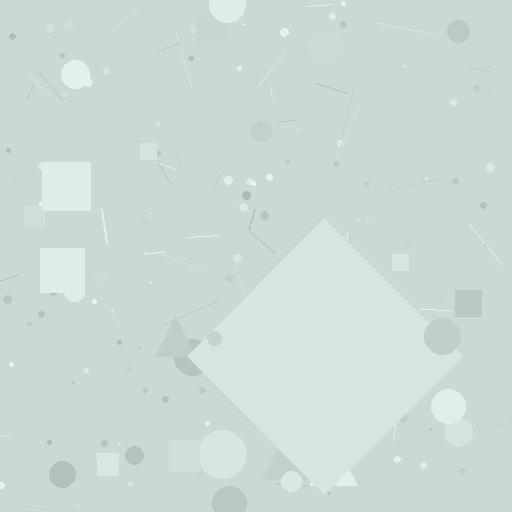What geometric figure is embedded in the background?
A diamond is embedded in the background.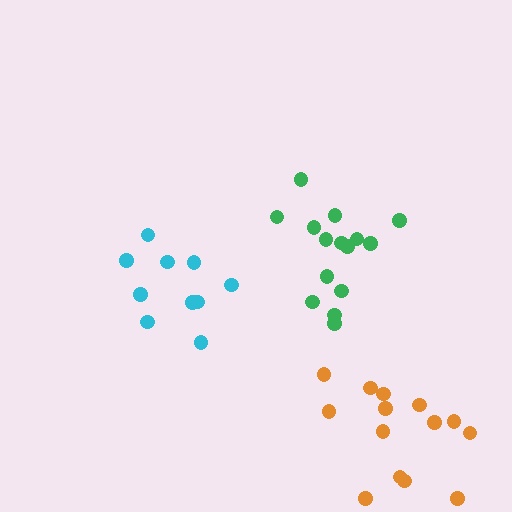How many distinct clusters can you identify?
There are 3 distinct clusters.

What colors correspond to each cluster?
The clusters are colored: cyan, green, orange.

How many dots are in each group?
Group 1: 10 dots, Group 2: 15 dots, Group 3: 14 dots (39 total).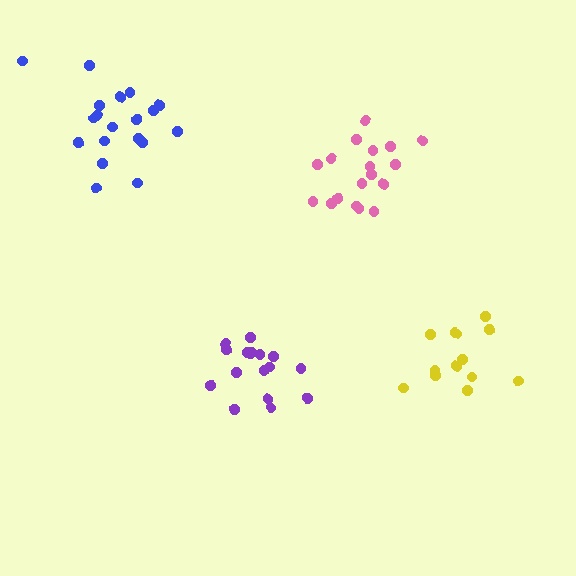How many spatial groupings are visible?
There are 4 spatial groupings.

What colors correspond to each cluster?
The clusters are colored: pink, purple, yellow, blue.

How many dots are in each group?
Group 1: 18 dots, Group 2: 17 dots, Group 3: 13 dots, Group 4: 19 dots (67 total).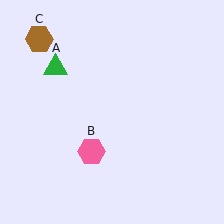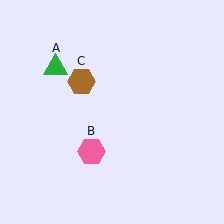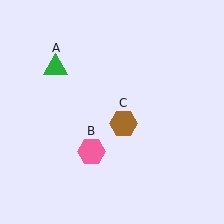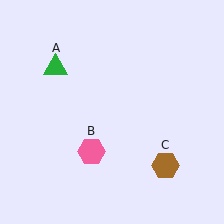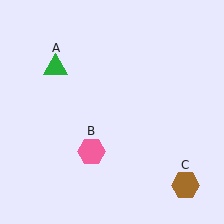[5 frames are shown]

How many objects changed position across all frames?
1 object changed position: brown hexagon (object C).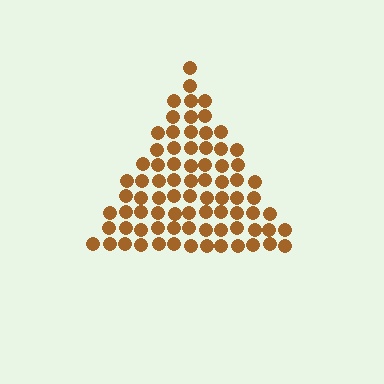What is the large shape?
The large shape is a triangle.